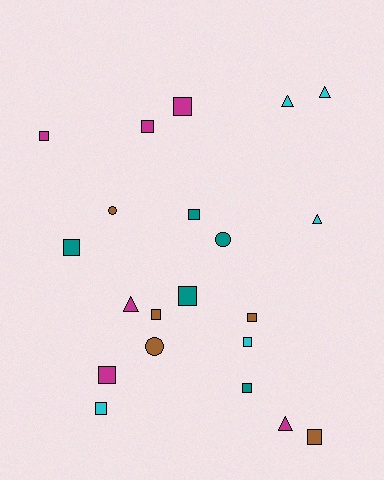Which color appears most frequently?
Magenta, with 6 objects.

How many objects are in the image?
There are 21 objects.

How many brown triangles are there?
There are no brown triangles.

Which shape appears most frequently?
Square, with 13 objects.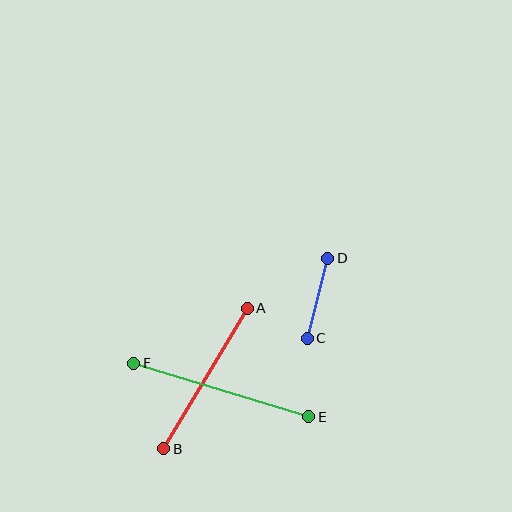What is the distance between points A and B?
The distance is approximately 163 pixels.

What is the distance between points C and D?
The distance is approximately 83 pixels.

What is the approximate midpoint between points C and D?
The midpoint is at approximately (317, 298) pixels.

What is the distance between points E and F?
The distance is approximately 183 pixels.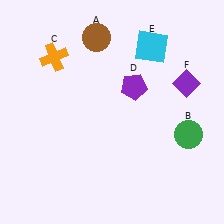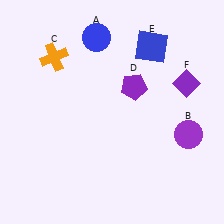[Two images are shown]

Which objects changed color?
A changed from brown to blue. B changed from green to purple. E changed from cyan to blue.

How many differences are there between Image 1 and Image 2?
There are 3 differences between the two images.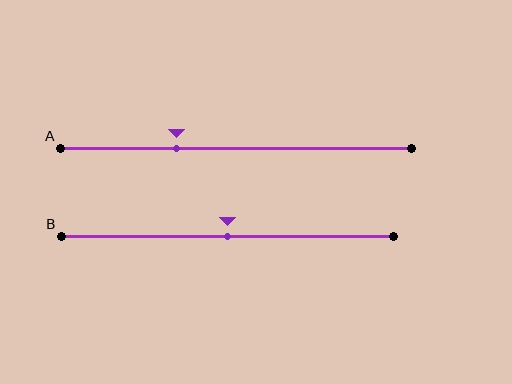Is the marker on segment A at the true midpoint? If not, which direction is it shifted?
No, the marker on segment A is shifted to the left by about 17% of the segment length.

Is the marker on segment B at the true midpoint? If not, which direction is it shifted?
Yes, the marker on segment B is at the true midpoint.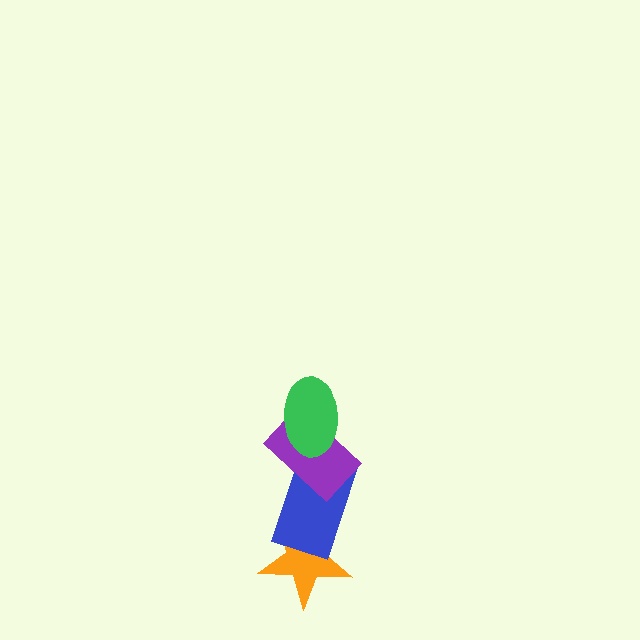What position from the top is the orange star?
The orange star is 4th from the top.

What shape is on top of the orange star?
The blue rectangle is on top of the orange star.